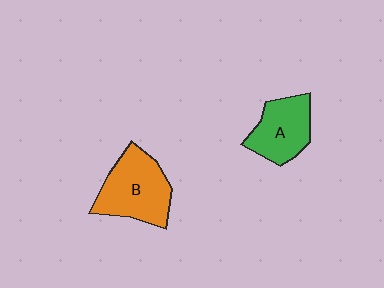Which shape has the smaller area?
Shape A (green).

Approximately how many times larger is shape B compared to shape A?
Approximately 1.3 times.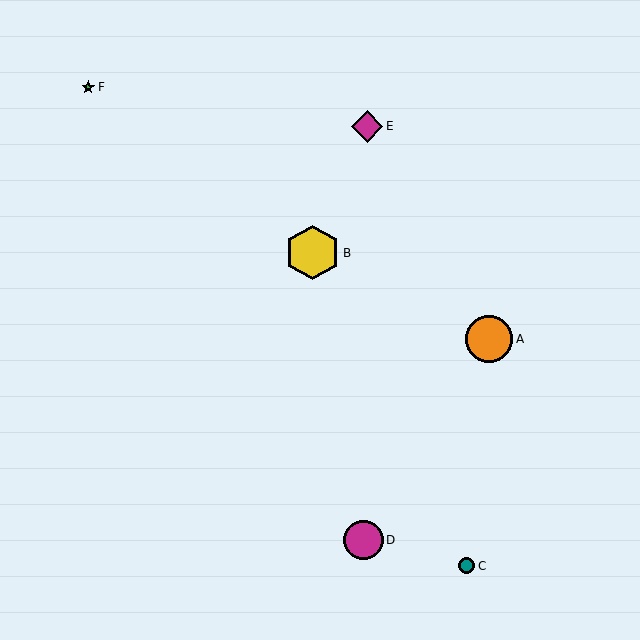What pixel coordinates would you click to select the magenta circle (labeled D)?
Click at (363, 540) to select the magenta circle D.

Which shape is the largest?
The yellow hexagon (labeled B) is the largest.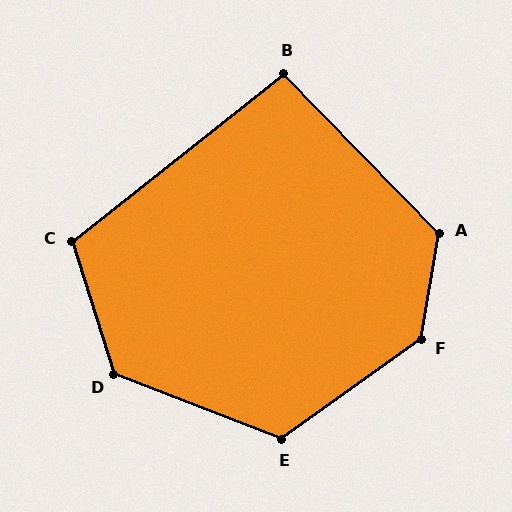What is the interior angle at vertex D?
Approximately 129 degrees (obtuse).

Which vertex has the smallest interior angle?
B, at approximately 96 degrees.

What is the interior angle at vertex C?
Approximately 111 degrees (obtuse).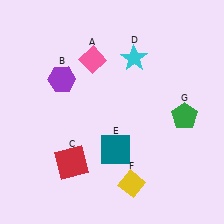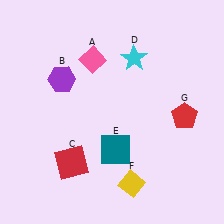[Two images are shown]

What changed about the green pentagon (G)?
In Image 1, G is green. In Image 2, it changed to red.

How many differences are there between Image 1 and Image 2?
There is 1 difference between the two images.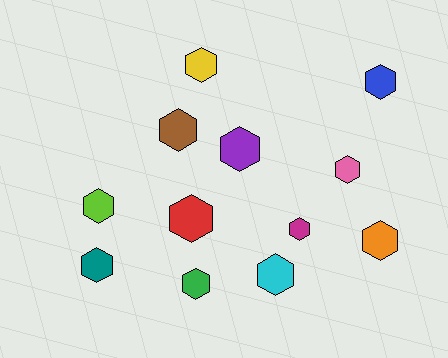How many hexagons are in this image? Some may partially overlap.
There are 12 hexagons.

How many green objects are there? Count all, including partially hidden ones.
There is 1 green object.